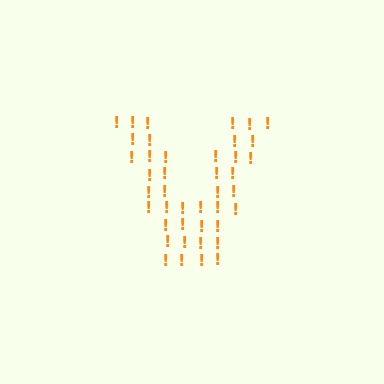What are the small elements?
The small elements are exclamation marks.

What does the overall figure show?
The overall figure shows the letter V.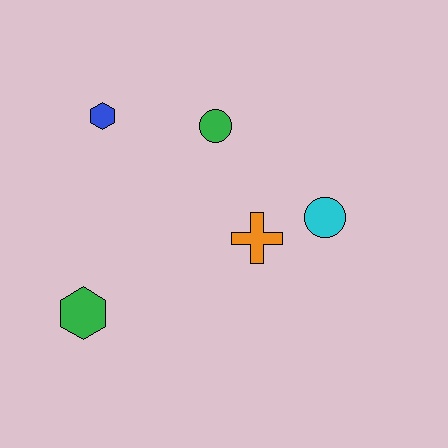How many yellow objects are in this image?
There are no yellow objects.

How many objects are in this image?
There are 5 objects.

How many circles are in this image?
There are 2 circles.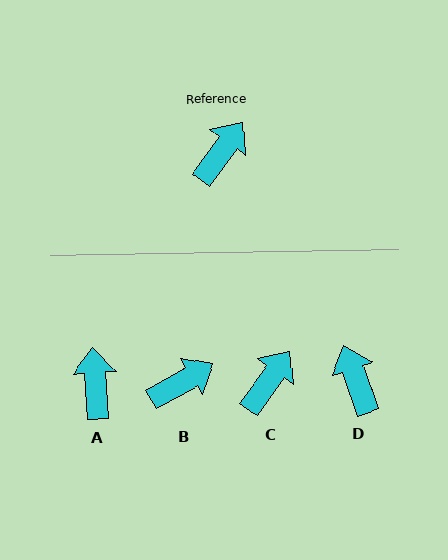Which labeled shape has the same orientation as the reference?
C.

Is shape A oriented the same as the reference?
No, it is off by about 40 degrees.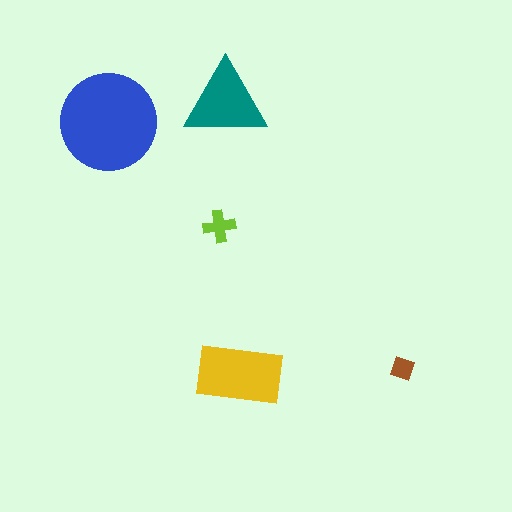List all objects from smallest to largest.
The brown diamond, the lime cross, the teal triangle, the yellow rectangle, the blue circle.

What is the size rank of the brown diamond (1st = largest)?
5th.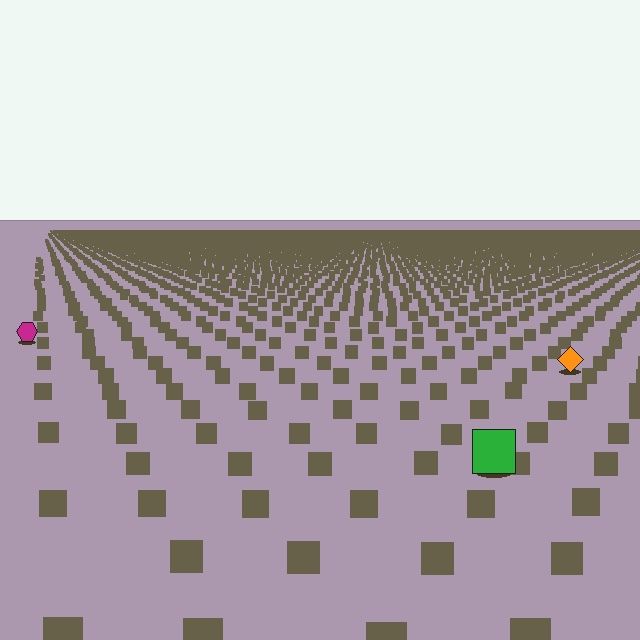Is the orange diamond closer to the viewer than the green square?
No. The green square is closer — you can tell from the texture gradient: the ground texture is coarser near it.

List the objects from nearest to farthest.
From nearest to farthest: the green square, the orange diamond, the magenta hexagon.